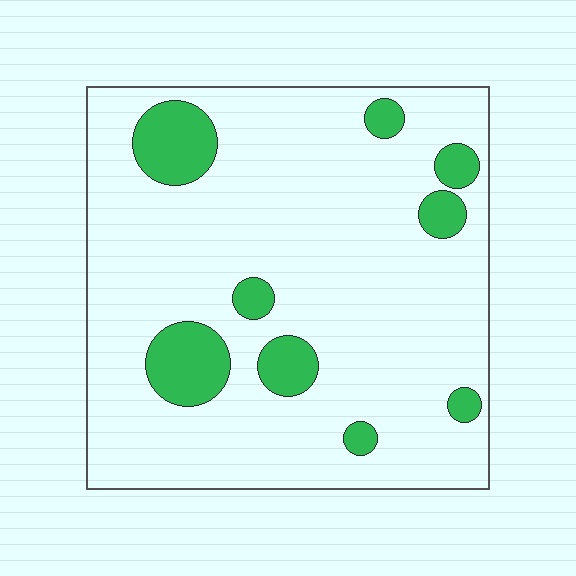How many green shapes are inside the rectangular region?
9.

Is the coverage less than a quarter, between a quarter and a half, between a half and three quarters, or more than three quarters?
Less than a quarter.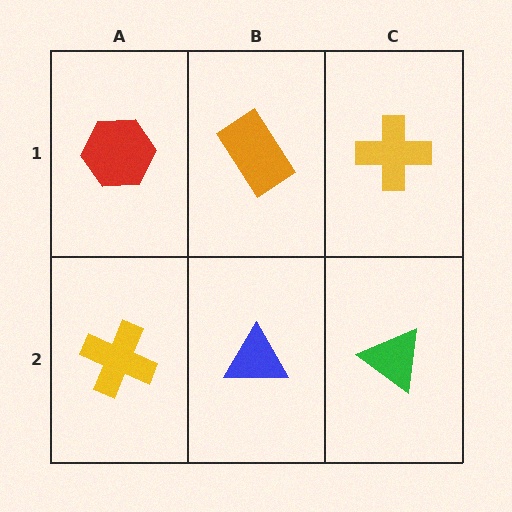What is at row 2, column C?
A green triangle.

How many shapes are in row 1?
3 shapes.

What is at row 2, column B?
A blue triangle.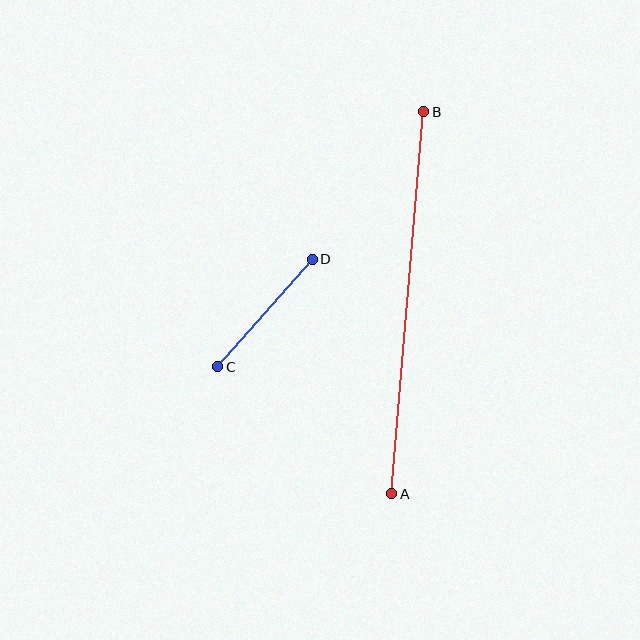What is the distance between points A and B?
The distance is approximately 384 pixels.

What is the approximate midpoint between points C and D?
The midpoint is at approximately (265, 313) pixels.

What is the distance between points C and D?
The distance is approximately 143 pixels.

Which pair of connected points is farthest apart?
Points A and B are farthest apart.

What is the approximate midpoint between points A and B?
The midpoint is at approximately (408, 303) pixels.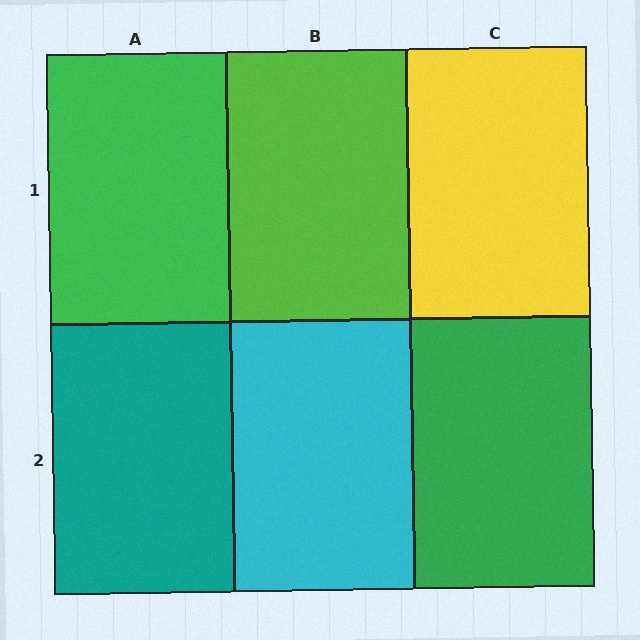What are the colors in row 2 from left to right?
Teal, cyan, green.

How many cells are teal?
1 cell is teal.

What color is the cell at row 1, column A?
Green.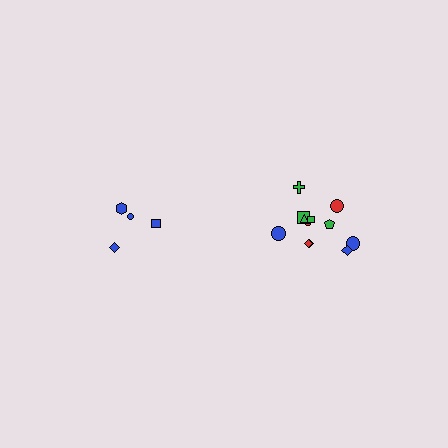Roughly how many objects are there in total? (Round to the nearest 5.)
Roughly 15 objects in total.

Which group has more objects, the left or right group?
The right group.